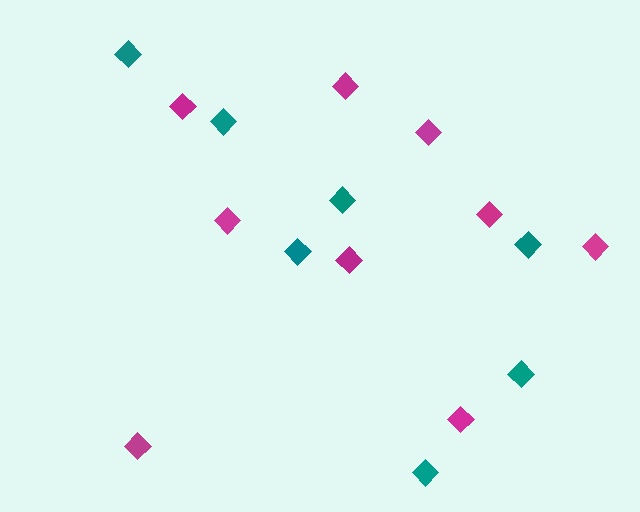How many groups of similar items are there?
There are 2 groups: one group of teal diamonds (7) and one group of magenta diamonds (9).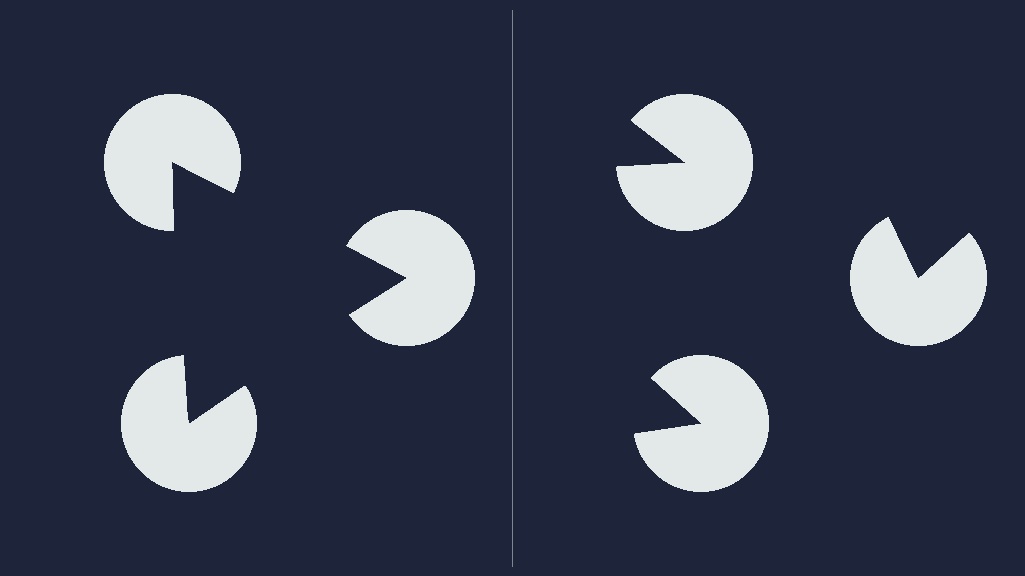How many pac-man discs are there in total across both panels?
6 — 3 on each side.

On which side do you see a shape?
An illusory triangle appears on the left side. On the right side the wedge cuts are rotated, so no coherent shape forms.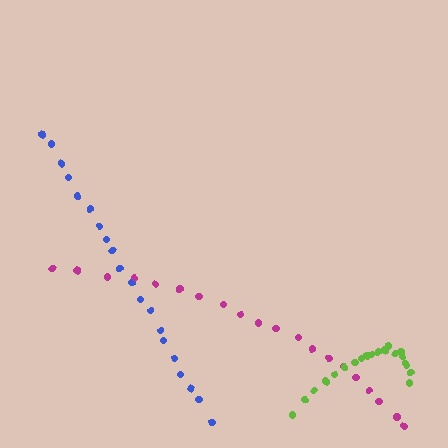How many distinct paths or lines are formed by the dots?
There are 3 distinct paths.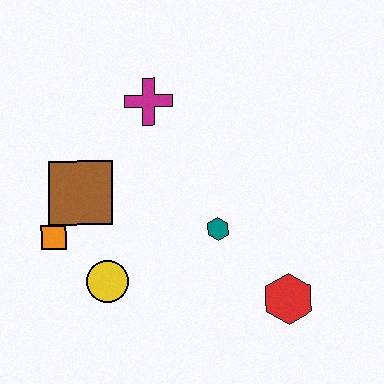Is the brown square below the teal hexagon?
No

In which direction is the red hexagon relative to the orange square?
The red hexagon is to the right of the orange square.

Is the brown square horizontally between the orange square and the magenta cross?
Yes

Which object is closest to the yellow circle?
The orange square is closest to the yellow circle.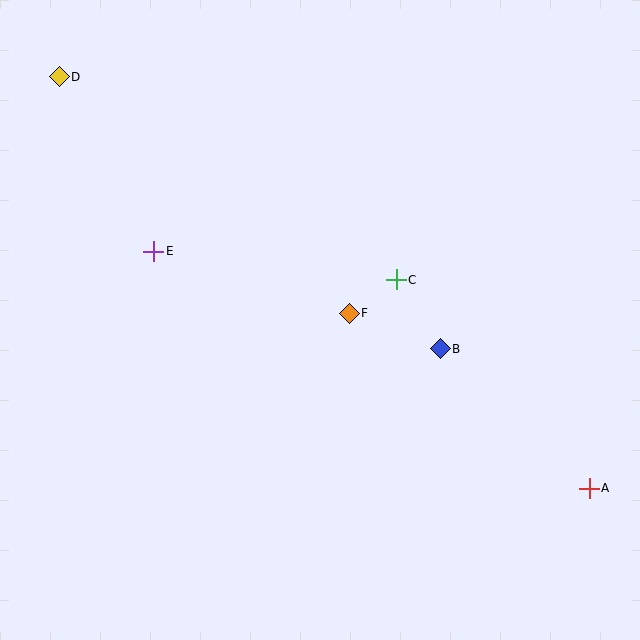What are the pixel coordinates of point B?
Point B is at (440, 349).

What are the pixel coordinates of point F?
Point F is at (349, 313).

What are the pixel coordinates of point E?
Point E is at (154, 251).